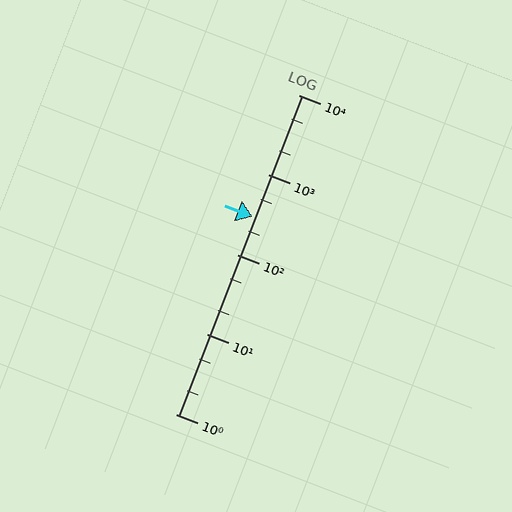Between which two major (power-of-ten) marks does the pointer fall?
The pointer is between 100 and 1000.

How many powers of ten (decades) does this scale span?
The scale spans 4 decades, from 1 to 10000.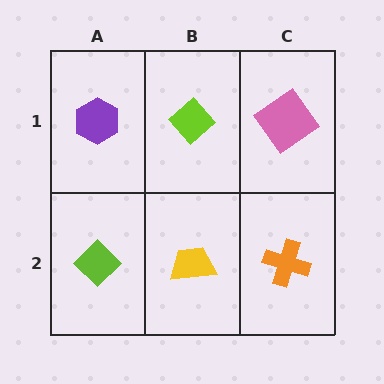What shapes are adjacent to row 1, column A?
A lime diamond (row 2, column A), a lime diamond (row 1, column B).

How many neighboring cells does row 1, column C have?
2.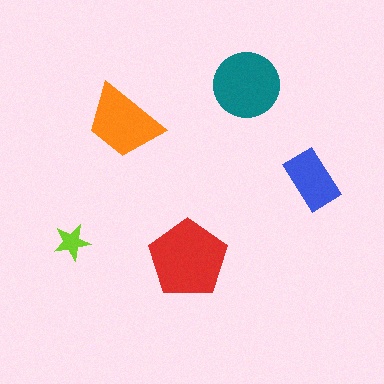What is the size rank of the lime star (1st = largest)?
5th.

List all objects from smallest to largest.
The lime star, the blue rectangle, the orange trapezoid, the teal circle, the red pentagon.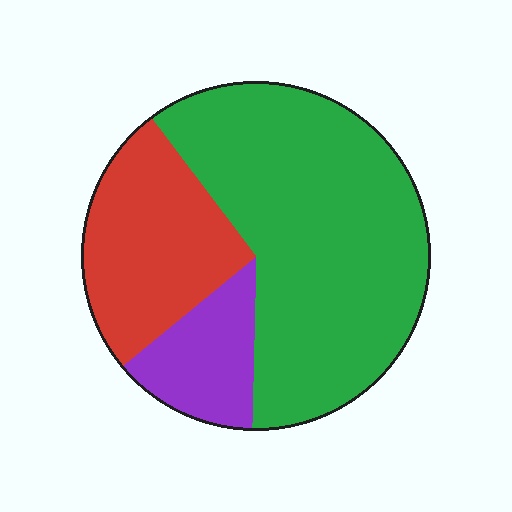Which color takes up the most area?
Green, at roughly 60%.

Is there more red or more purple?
Red.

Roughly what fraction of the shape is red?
Red covers 26% of the shape.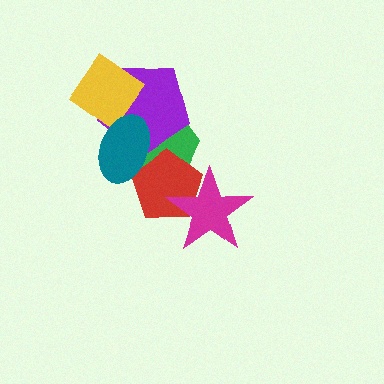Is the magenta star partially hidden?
No, no other shape covers it.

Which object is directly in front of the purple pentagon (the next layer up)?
The yellow diamond is directly in front of the purple pentagon.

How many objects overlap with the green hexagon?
3 objects overlap with the green hexagon.